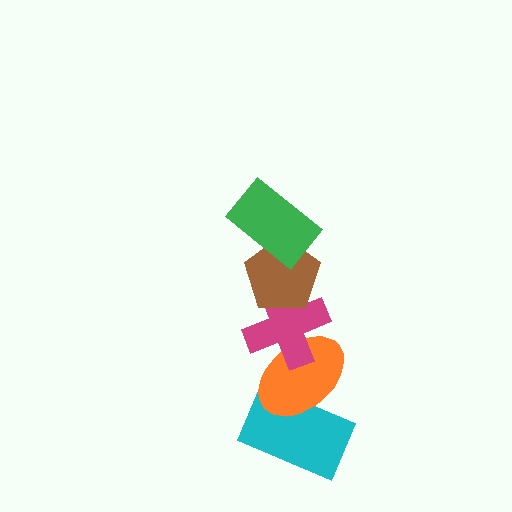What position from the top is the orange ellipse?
The orange ellipse is 4th from the top.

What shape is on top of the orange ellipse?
The magenta cross is on top of the orange ellipse.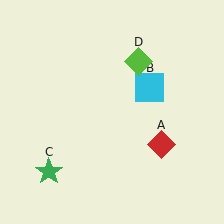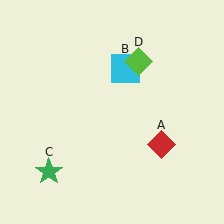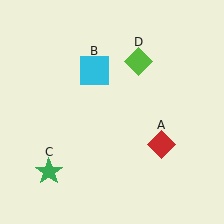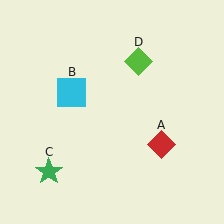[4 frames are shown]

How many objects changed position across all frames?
1 object changed position: cyan square (object B).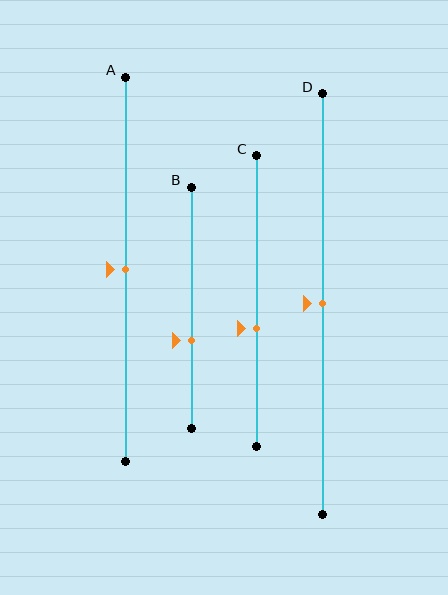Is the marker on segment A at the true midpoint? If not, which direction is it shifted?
Yes, the marker on segment A is at the true midpoint.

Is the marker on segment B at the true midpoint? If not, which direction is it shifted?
No, the marker on segment B is shifted downward by about 14% of the segment length.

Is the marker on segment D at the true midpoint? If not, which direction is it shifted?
Yes, the marker on segment D is at the true midpoint.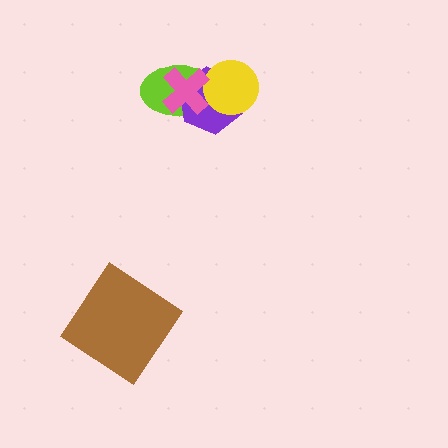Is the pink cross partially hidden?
No, no other shape covers it.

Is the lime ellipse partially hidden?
Yes, it is partially covered by another shape.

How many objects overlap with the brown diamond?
0 objects overlap with the brown diamond.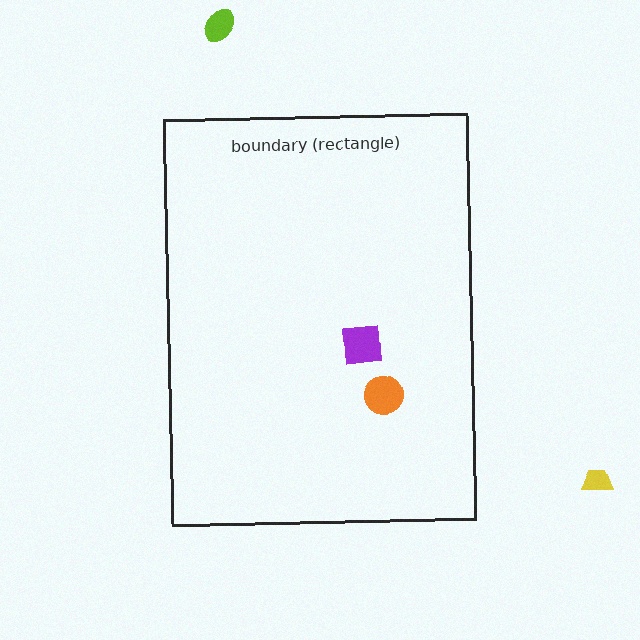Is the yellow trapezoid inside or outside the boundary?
Outside.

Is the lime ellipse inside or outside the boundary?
Outside.